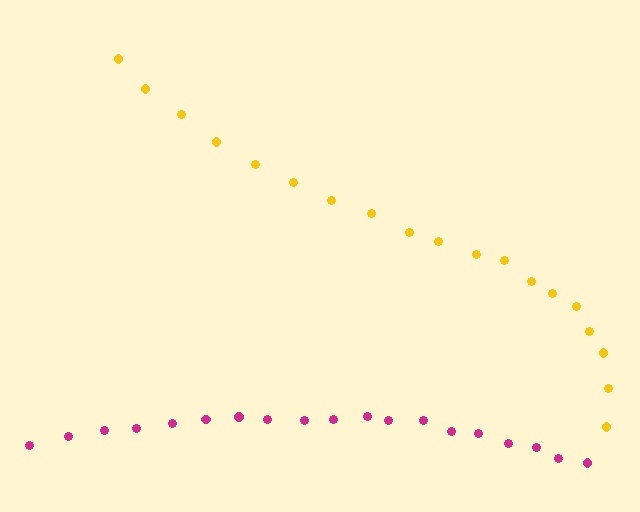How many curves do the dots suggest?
There are 2 distinct paths.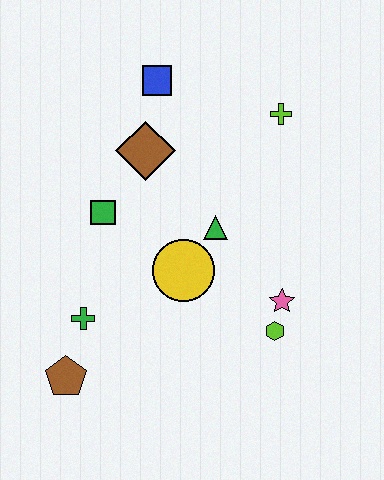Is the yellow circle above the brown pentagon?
Yes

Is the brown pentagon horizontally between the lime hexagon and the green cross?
No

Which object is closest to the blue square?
The brown diamond is closest to the blue square.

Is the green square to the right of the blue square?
No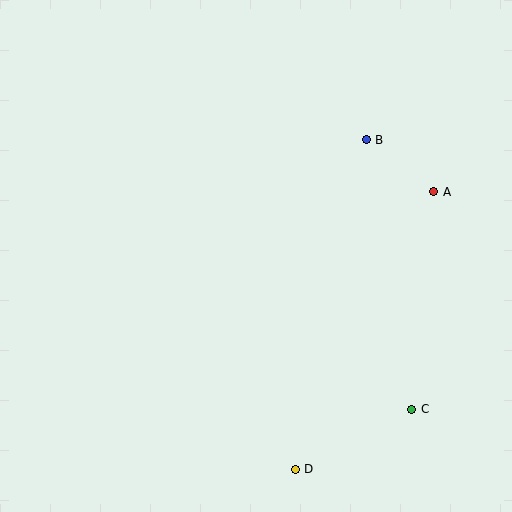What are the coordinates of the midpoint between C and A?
The midpoint between C and A is at (423, 301).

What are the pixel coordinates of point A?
Point A is at (434, 192).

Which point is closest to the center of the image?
Point B at (366, 140) is closest to the center.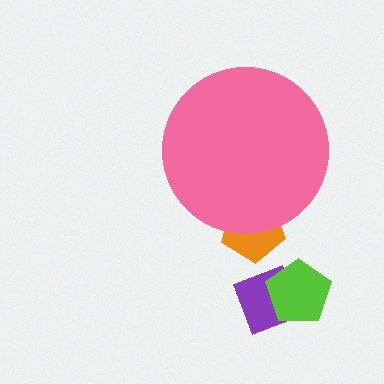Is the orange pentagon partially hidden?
Yes, the orange pentagon is partially hidden behind the pink circle.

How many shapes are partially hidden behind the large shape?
1 shape is partially hidden.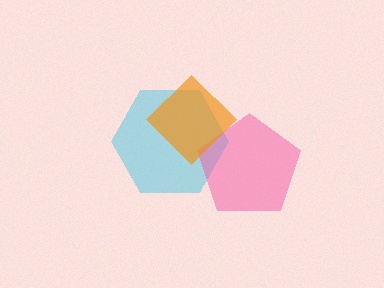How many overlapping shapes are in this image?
There are 3 overlapping shapes in the image.